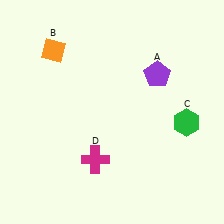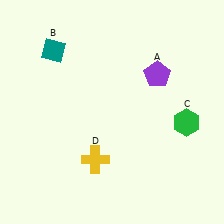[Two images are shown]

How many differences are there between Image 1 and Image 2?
There are 2 differences between the two images.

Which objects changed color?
B changed from orange to teal. D changed from magenta to yellow.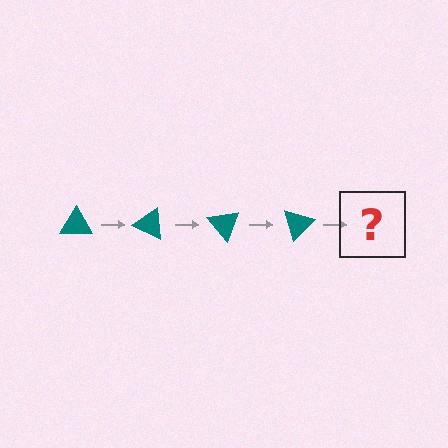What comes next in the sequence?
The next element should be a teal triangle rotated 100 degrees.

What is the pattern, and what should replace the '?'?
The pattern is that the triangle rotates 25 degrees each step. The '?' should be a teal triangle rotated 100 degrees.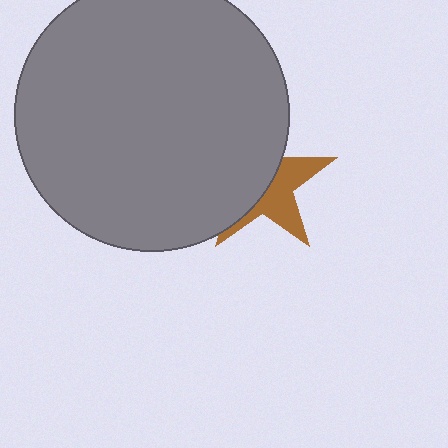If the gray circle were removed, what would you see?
You would see the complete brown star.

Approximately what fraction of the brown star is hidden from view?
Roughly 57% of the brown star is hidden behind the gray circle.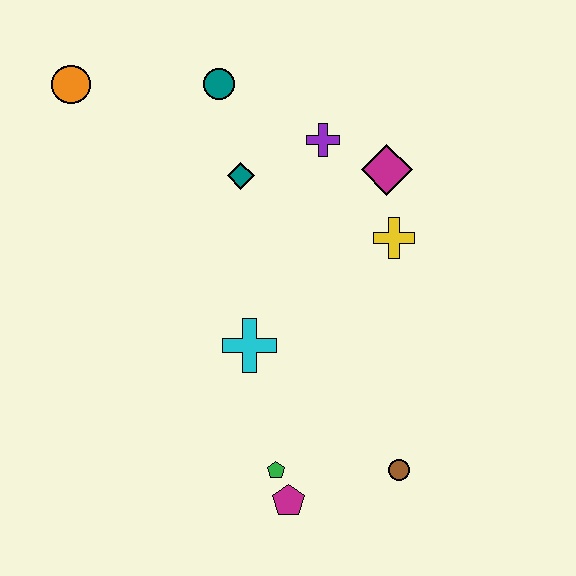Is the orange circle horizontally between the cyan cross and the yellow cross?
No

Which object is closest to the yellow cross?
The magenta diamond is closest to the yellow cross.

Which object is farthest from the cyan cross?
The orange circle is farthest from the cyan cross.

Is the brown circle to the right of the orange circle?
Yes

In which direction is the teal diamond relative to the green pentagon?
The teal diamond is above the green pentagon.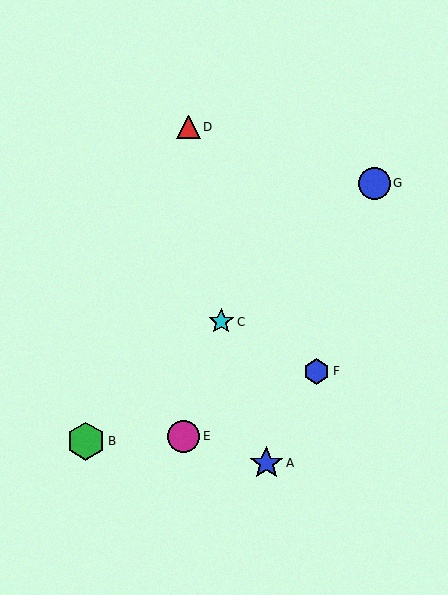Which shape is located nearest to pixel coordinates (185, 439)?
The magenta circle (labeled E) at (184, 436) is nearest to that location.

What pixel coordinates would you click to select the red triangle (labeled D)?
Click at (189, 127) to select the red triangle D.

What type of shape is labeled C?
Shape C is a cyan star.